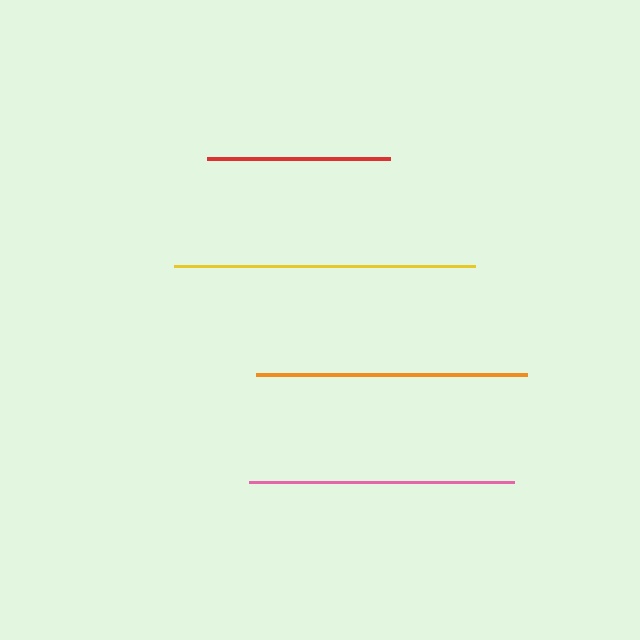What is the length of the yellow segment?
The yellow segment is approximately 301 pixels long.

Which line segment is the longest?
The yellow line is the longest at approximately 301 pixels.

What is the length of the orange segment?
The orange segment is approximately 271 pixels long.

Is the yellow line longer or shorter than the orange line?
The yellow line is longer than the orange line.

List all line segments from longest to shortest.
From longest to shortest: yellow, orange, pink, red.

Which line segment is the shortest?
The red line is the shortest at approximately 183 pixels.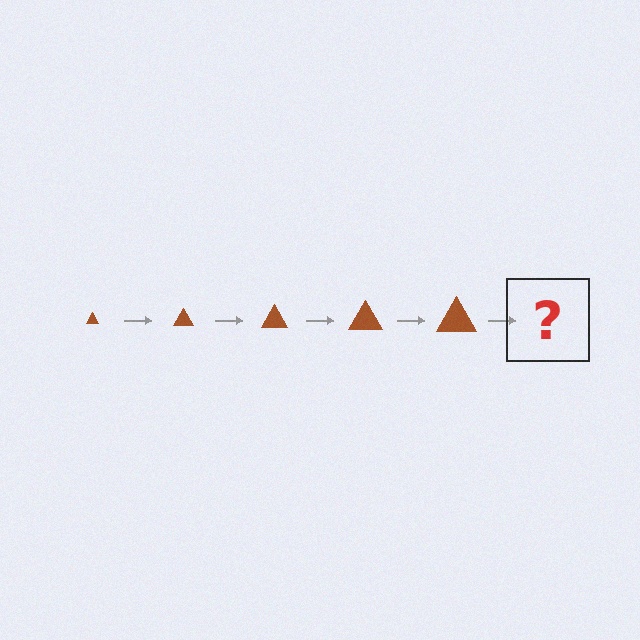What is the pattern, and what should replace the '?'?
The pattern is that the triangle gets progressively larger each step. The '?' should be a brown triangle, larger than the previous one.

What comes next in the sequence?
The next element should be a brown triangle, larger than the previous one.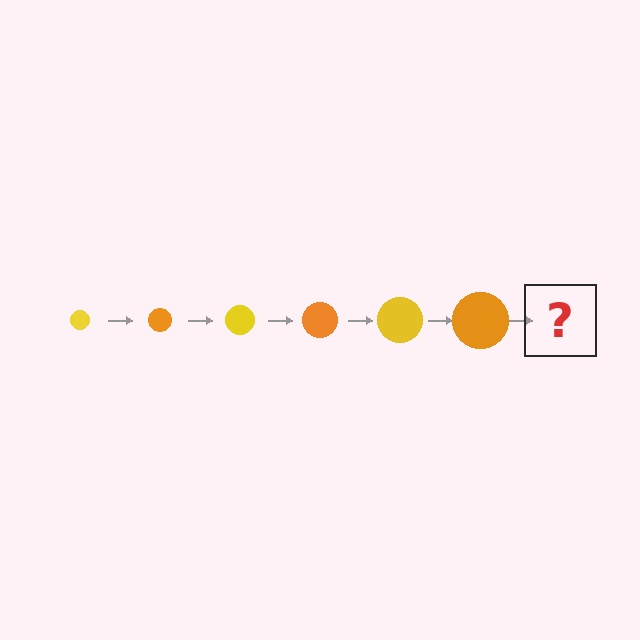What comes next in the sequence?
The next element should be a yellow circle, larger than the previous one.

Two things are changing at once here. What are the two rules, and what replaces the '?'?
The two rules are that the circle grows larger each step and the color cycles through yellow and orange. The '?' should be a yellow circle, larger than the previous one.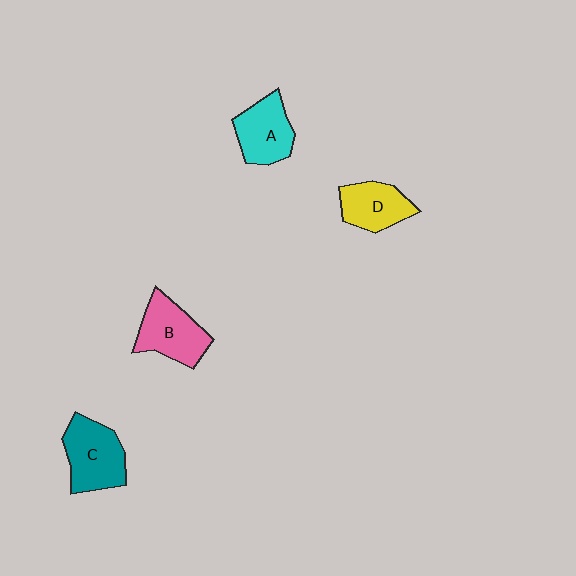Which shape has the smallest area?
Shape D (yellow).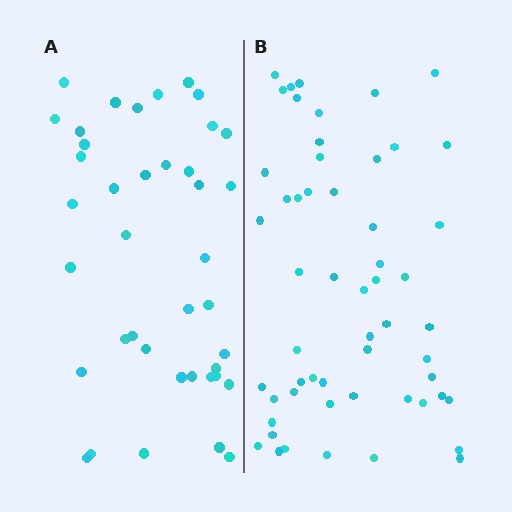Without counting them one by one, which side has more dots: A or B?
Region B (the right region) has more dots.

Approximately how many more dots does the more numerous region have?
Region B has approximately 15 more dots than region A.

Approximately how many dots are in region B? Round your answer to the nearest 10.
About 60 dots. (The exact count is 55, which rounds to 60.)